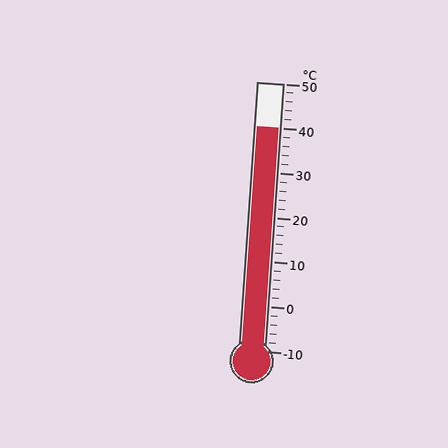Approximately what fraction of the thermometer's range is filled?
The thermometer is filled to approximately 85% of its range.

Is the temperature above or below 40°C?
The temperature is at 40°C.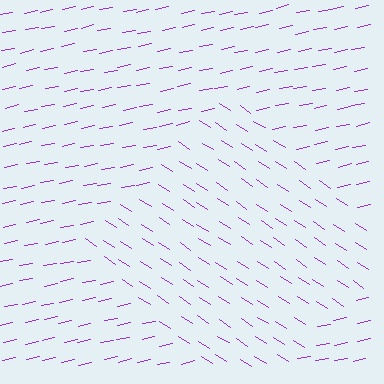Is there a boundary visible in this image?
Yes, there is a texture boundary formed by a change in line orientation.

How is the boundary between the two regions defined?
The boundary is defined purely by a change in line orientation (approximately 45 degrees difference). All lines are the same color and thickness.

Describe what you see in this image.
The image is filled with small purple line segments. A diamond region in the image has lines oriented differently from the surrounding lines, creating a visible texture boundary.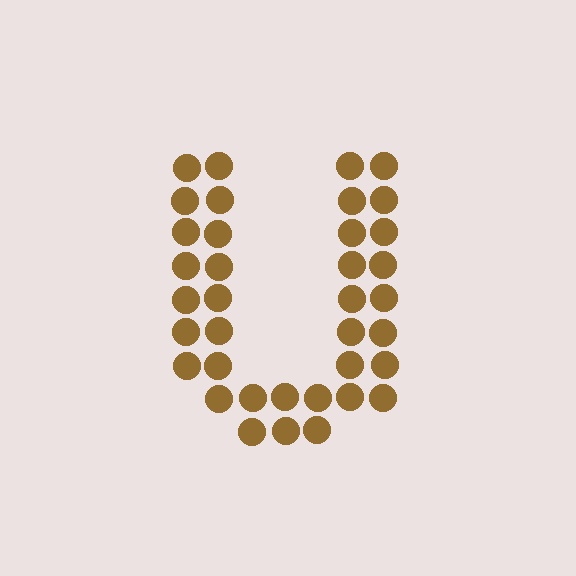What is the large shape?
The large shape is the letter U.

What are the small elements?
The small elements are circles.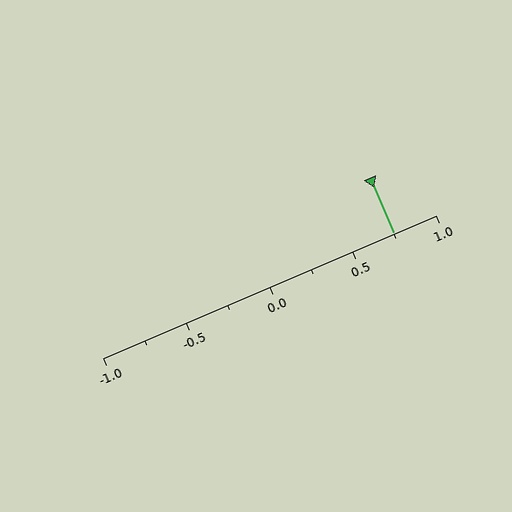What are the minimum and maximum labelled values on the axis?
The axis runs from -1.0 to 1.0.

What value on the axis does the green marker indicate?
The marker indicates approximately 0.75.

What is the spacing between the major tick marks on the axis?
The major ticks are spaced 0.5 apart.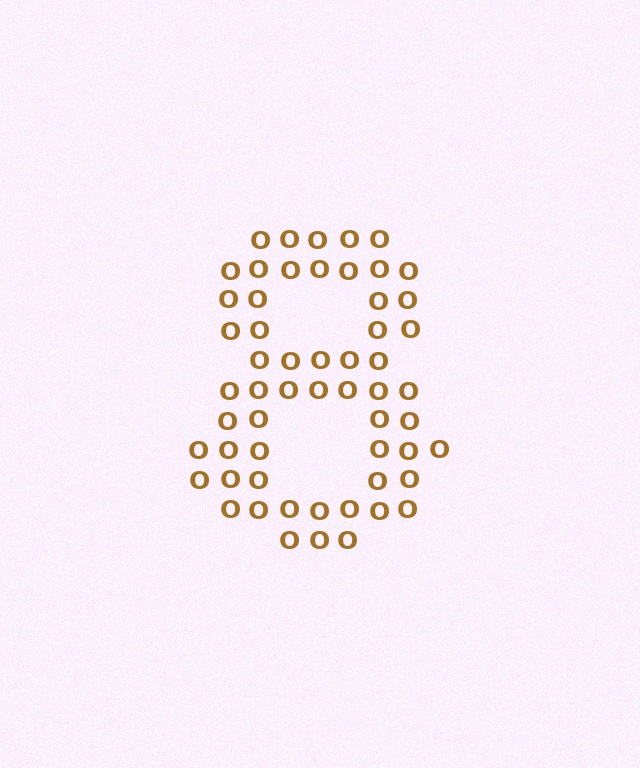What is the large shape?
The large shape is the digit 8.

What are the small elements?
The small elements are letter O's.